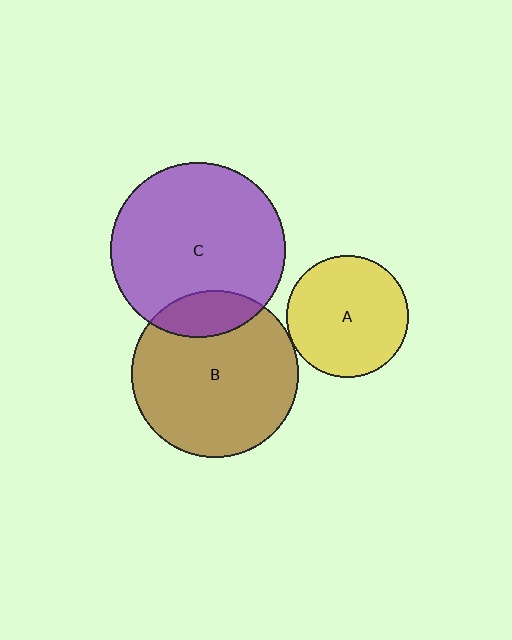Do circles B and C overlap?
Yes.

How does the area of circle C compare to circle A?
Approximately 2.0 times.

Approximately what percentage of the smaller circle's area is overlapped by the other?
Approximately 15%.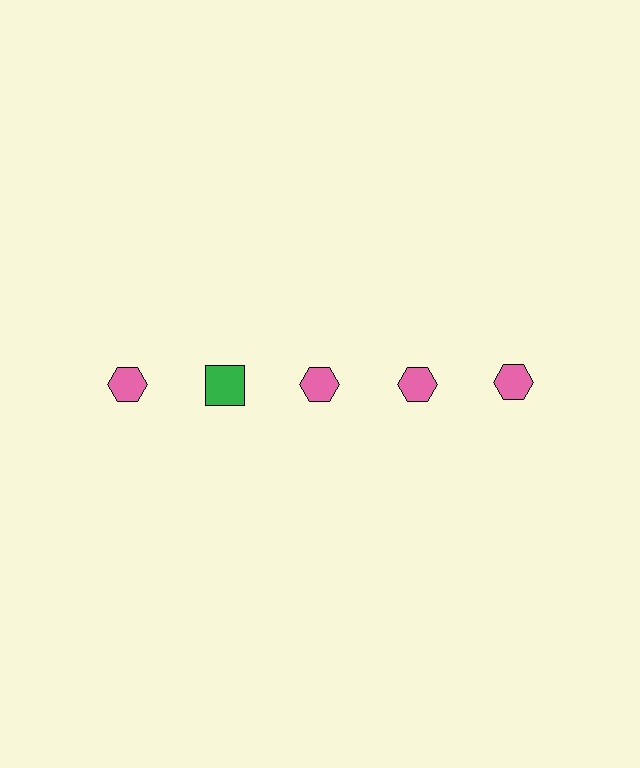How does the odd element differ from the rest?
It differs in both color (green instead of pink) and shape (square instead of hexagon).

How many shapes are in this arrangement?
There are 5 shapes arranged in a grid pattern.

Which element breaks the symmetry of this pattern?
The green square in the top row, second from left column breaks the symmetry. All other shapes are pink hexagons.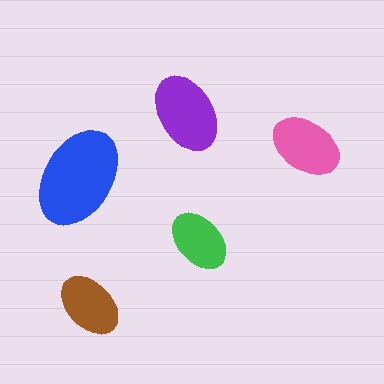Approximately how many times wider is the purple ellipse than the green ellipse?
About 1.5 times wider.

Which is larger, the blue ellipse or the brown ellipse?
The blue one.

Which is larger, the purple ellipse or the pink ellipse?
The purple one.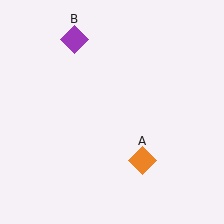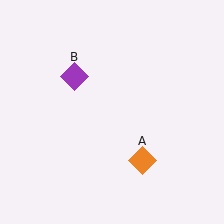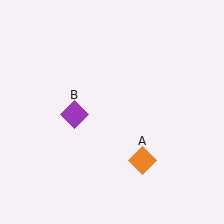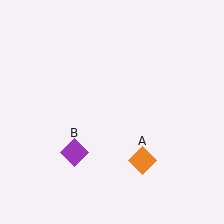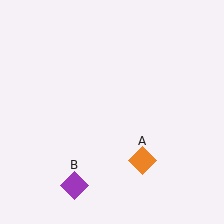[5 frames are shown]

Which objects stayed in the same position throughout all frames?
Orange diamond (object A) remained stationary.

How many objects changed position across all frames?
1 object changed position: purple diamond (object B).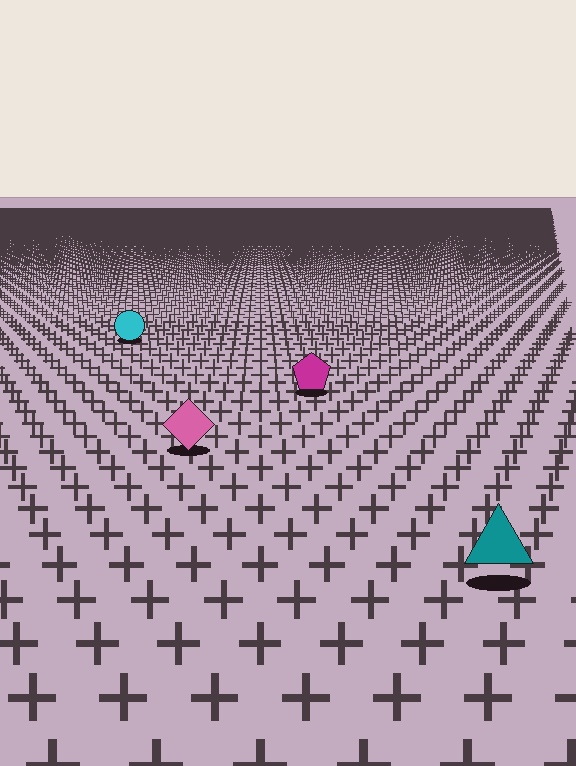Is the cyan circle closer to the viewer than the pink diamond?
No. The pink diamond is closer — you can tell from the texture gradient: the ground texture is coarser near it.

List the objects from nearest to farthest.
From nearest to farthest: the teal triangle, the pink diamond, the magenta pentagon, the cyan circle.